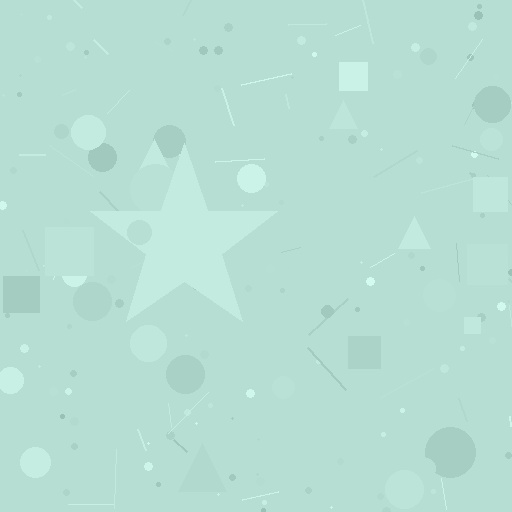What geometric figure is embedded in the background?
A star is embedded in the background.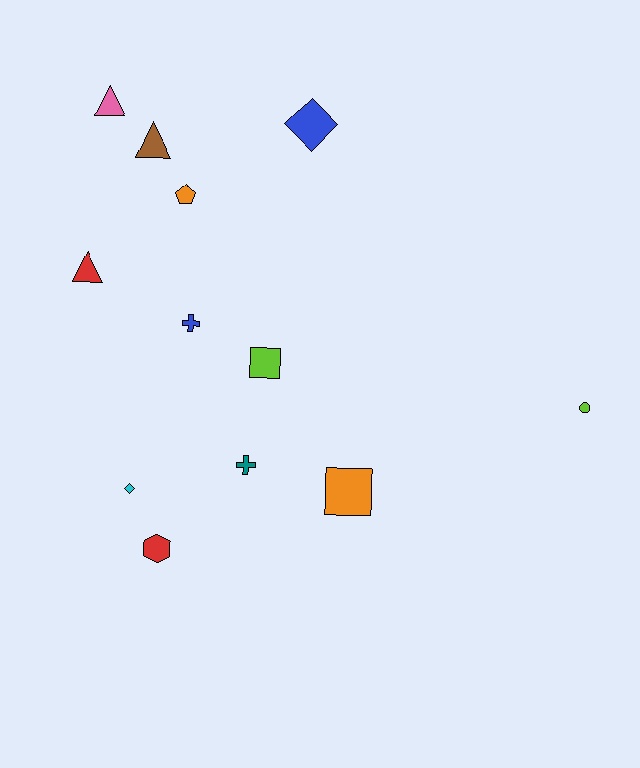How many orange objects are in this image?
There are 2 orange objects.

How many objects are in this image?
There are 12 objects.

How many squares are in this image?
There are 2 squares.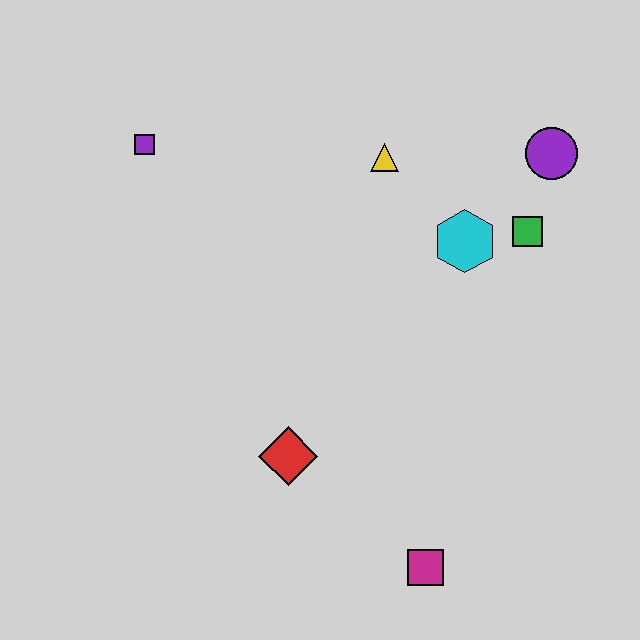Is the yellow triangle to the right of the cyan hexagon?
No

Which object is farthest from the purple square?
The magenta square is farthest from the purple square.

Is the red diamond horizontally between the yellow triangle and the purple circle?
No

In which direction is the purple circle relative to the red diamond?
The purple circle is above the red diamond.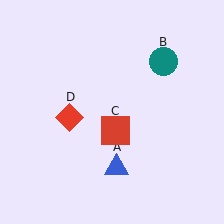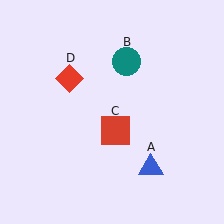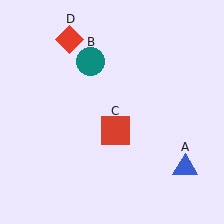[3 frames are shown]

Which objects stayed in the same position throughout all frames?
Red square (object C) remained stationary.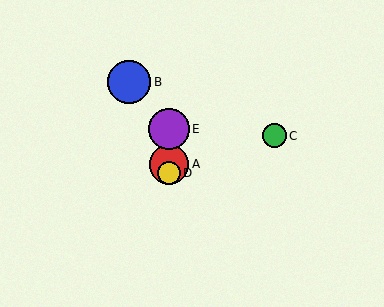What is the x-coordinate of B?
Object B is at x≈129.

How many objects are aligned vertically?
3 objects (A, D, E) are aligned vertically.